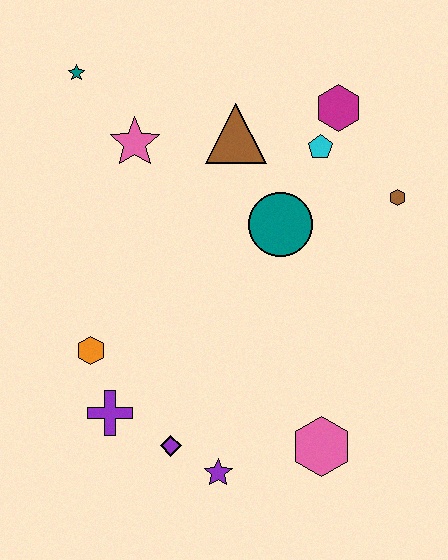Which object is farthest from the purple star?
The teal star is farthest from the purple star.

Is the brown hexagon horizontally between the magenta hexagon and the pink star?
No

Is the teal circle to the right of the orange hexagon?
Yes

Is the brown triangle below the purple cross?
No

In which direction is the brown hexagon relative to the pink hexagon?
The brown hexagon is above the pink hexagon.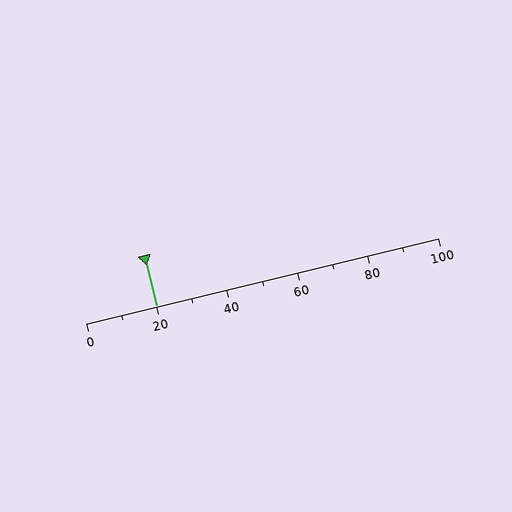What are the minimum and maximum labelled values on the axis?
The axis runs from 0 to 100.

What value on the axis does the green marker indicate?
The marker indicates approximately 20.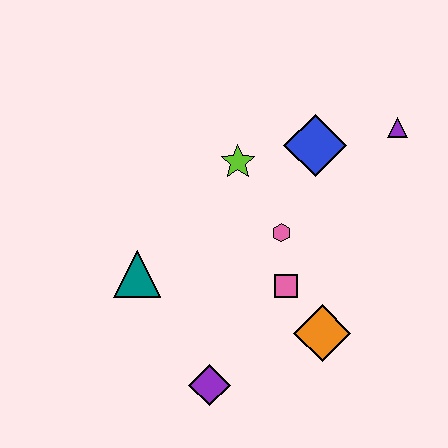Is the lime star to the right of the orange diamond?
No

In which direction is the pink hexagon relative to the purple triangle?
The pink hexagon is to the left of the purple triangle.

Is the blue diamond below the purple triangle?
Yes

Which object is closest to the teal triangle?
The purple diamond is closest to the teal triangle.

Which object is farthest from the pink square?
The purple triangle is farthest from the pink square.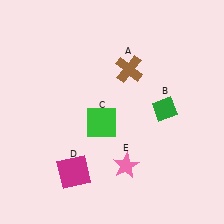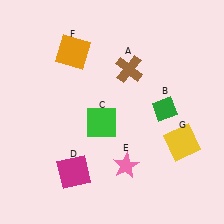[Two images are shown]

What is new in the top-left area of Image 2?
An orange square (F) was added in the top-left area of Image 2.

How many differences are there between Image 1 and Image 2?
There are 2 differences between the two images.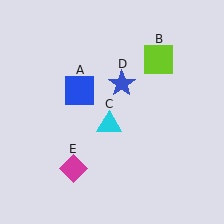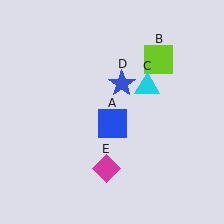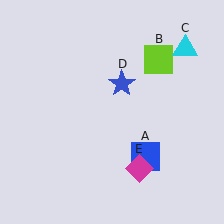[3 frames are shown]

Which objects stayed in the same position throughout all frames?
Lime square (object B) and blue star (object D) remained stationary.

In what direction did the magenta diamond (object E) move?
The magenta diamond (object E) moved right.